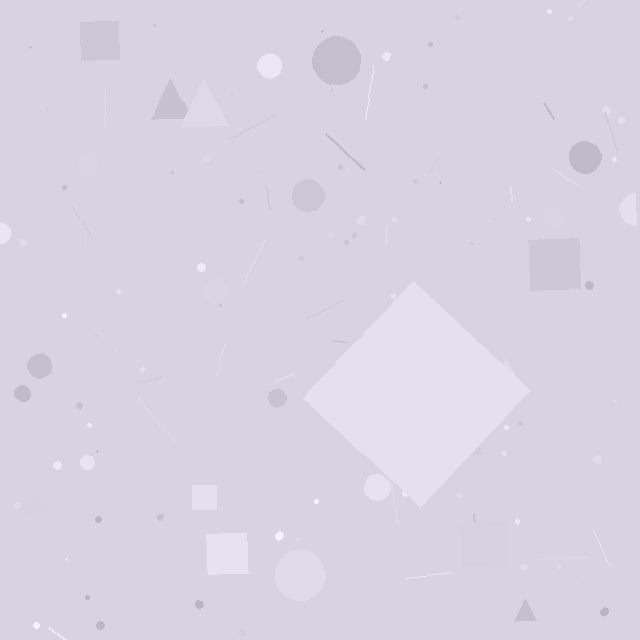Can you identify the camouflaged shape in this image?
The camouflaged shape is a diamond.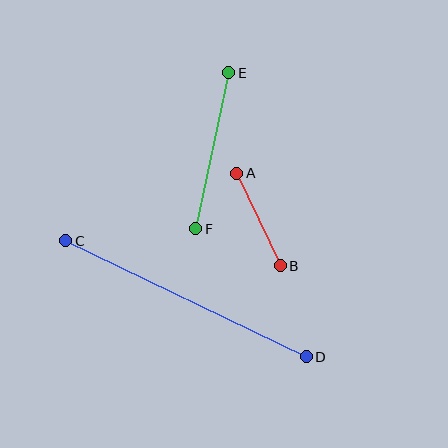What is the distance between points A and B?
The distance is approximately 102 pixels.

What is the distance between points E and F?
The distance is approximately 160 pixels.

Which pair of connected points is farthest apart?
Points C and D are farthest apart.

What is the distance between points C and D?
The distance is approximately 267 pixels.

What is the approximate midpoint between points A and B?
The midpoint is at approximately (258, 220) pixels.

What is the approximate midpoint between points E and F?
The midpoint is at approximately (212, 151) pixels.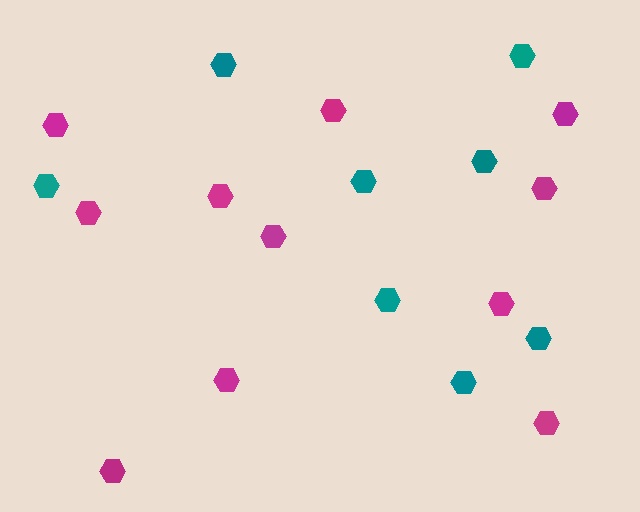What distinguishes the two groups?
There are 2 groups: one group of teal hexagons (8) and one group of magenta hexagons (11).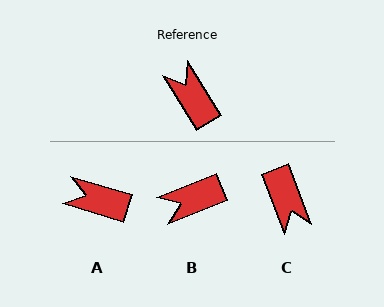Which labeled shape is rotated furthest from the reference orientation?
C, about 169 degrees away.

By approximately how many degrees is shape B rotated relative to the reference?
Approximately 80 degrees counter-clockwise.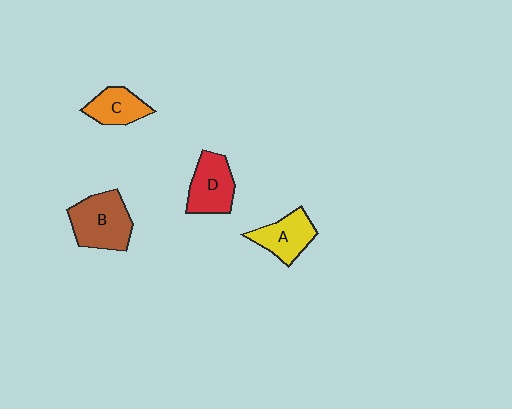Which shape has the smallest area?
Shape C (orange).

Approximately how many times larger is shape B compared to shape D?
Approximately 1.2 times.